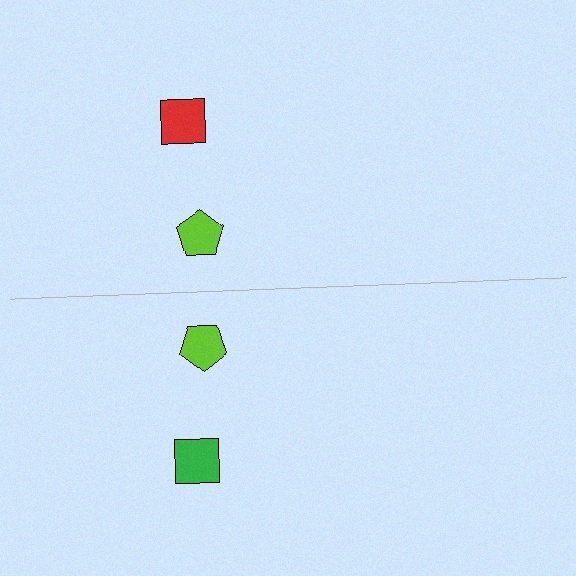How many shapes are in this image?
There are 4 shapes in this image.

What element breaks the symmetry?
The green square on the bottom side breaks the symmetry — its mirror counterpart is red.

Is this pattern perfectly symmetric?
No, the pattern is not perfectly symmetric. The green square on the bottom side breaks the symmetry — its mirror counterpart is red.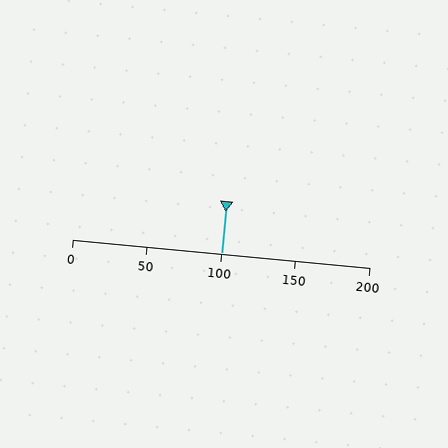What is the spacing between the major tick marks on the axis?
The major ticks are spaced 50 apart.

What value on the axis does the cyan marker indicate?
The marker indicates approximately 100.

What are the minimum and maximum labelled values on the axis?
The axis runs from 0 to 200.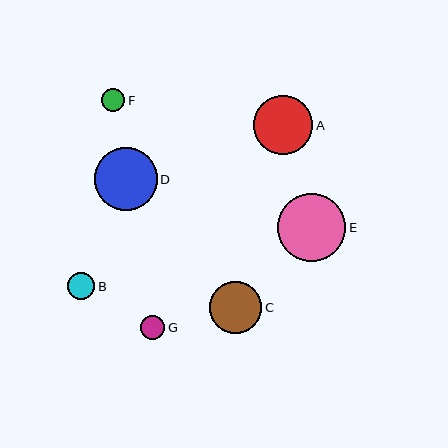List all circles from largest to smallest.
From largest to smallest: E, D, A, C, B, G, F.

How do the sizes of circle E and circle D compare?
Circle E and circle D are approximately the same size.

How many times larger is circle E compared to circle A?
Circle E is approximately 1.2 times the size of circle A.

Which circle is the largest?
Circle E is the largest with a size of approximately 69 pixels.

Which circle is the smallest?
Circle F is the smallest with a size of approximately 23 pixels.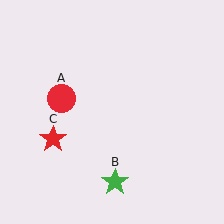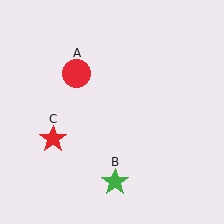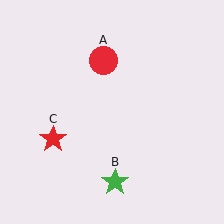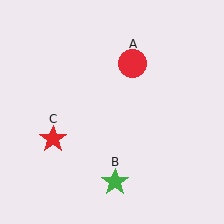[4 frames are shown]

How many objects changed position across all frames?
1 object changed position: red circle (object A).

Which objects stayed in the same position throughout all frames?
Green star (object B) and red star (object C) remained stationary.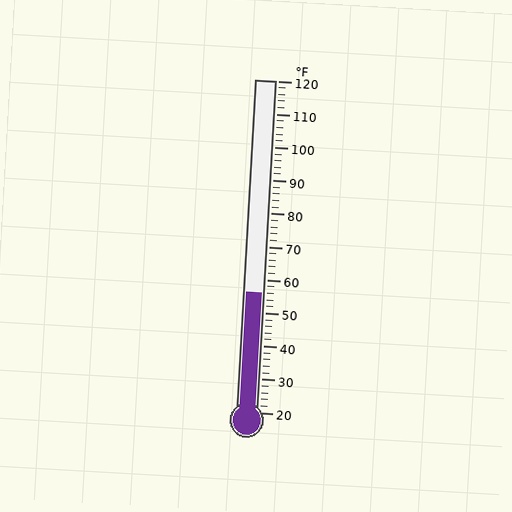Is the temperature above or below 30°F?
The temperature is above 30°F.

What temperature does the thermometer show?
The thermometer shows approximately 56°F.